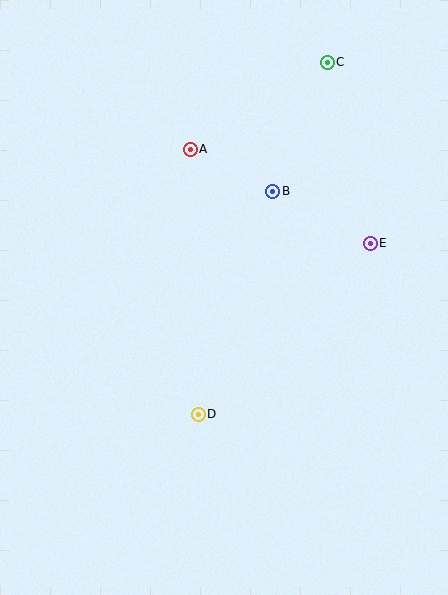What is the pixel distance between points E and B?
The distance between E and B is 110 pixels.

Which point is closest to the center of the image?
Point B at (273, 191) is closest to the center.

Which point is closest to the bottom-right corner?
Point D is closest to the bottom-right corner.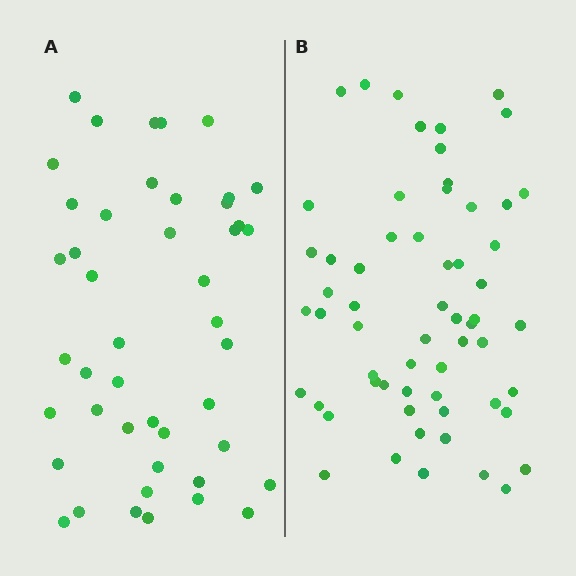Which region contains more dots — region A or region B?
Region B (the right region) has more dots.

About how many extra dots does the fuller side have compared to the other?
Region B has approximately 15 more dots than region A.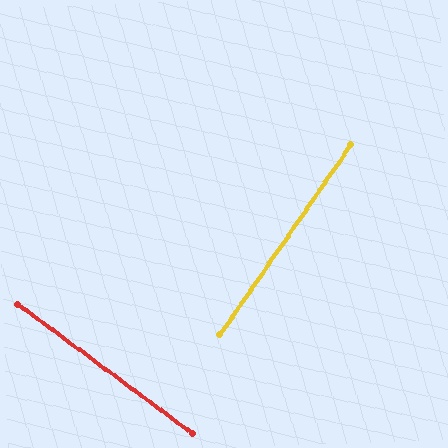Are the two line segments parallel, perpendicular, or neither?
Perpendicular — they meet at approximately 88°.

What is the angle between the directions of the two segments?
Approximately 88 degrees.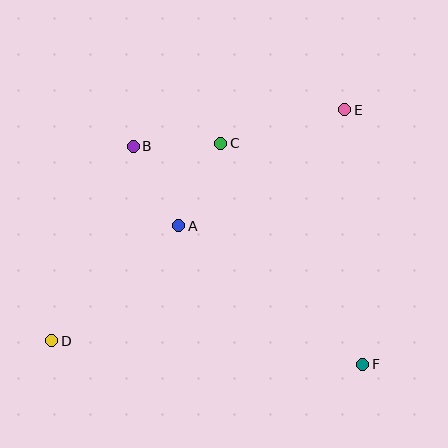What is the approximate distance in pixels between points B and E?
The distance between B and E is approximately 215 pixels.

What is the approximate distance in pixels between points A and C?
The distance between A and C is approximately 93 pixels.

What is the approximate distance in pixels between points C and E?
The distance between C and E is approximately 129 pixels.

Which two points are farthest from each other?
Points D and E are farthest from each other.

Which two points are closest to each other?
Points B and C are closest to each other.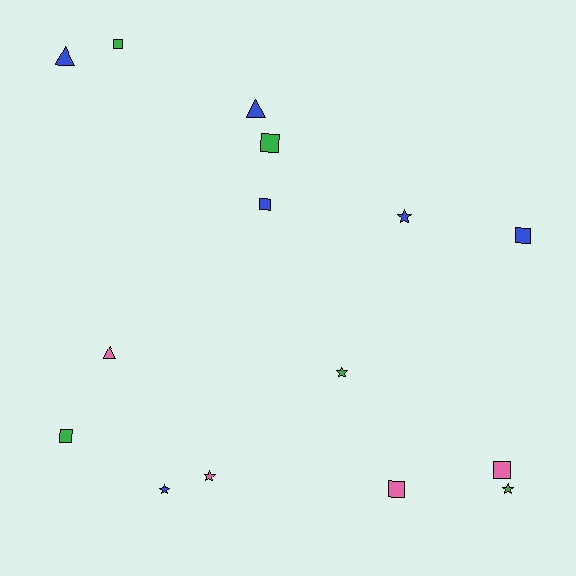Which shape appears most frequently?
Square, with 7 objects.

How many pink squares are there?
There are 2 pink squares.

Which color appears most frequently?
Blue, with 6 objects.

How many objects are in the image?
There are 15 objects.